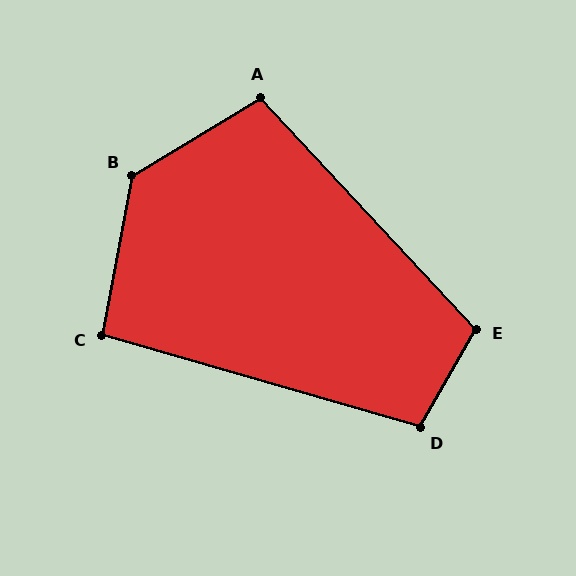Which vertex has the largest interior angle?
B, at approximately 132 degrees.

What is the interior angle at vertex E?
Approximately 108 degrees (obtuse).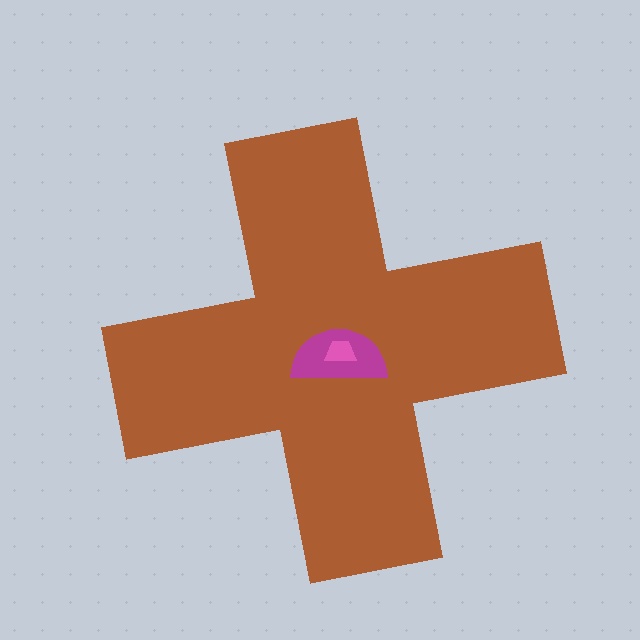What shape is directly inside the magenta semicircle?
The pink trapezoid.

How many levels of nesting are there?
3.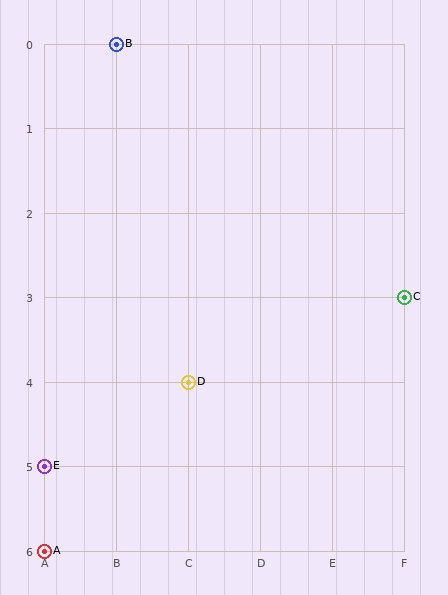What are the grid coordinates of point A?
Point A is at grid coordinates (A, 6).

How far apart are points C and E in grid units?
Points C and E are 5 columns and 2 rows apart (about 5.4 grid units diagonally).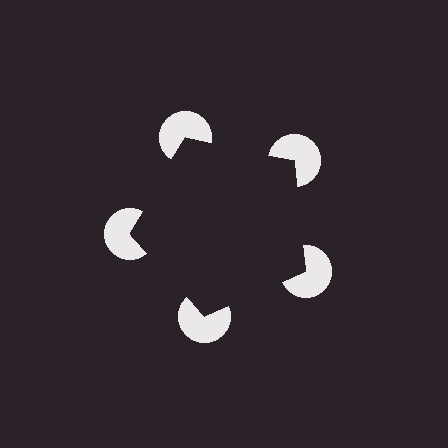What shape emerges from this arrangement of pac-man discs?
An illusory pentagon — its edges are inferred from the aligned wedge cuts in the pac-man discs, not physically drawn.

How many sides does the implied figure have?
5 sides.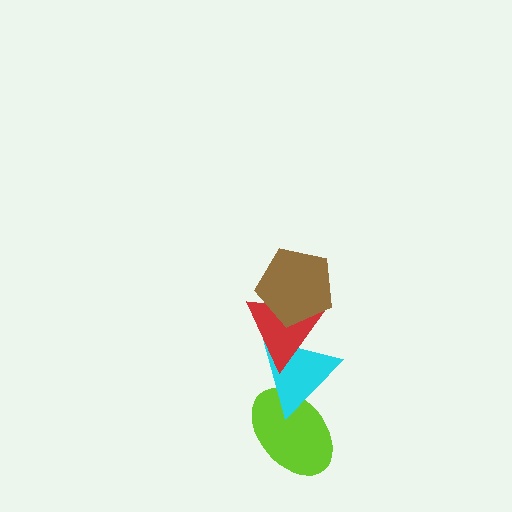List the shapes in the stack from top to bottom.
From top to bottom: the brown pentagon, the red triangle, the cyan triangle, the lime ellipse.